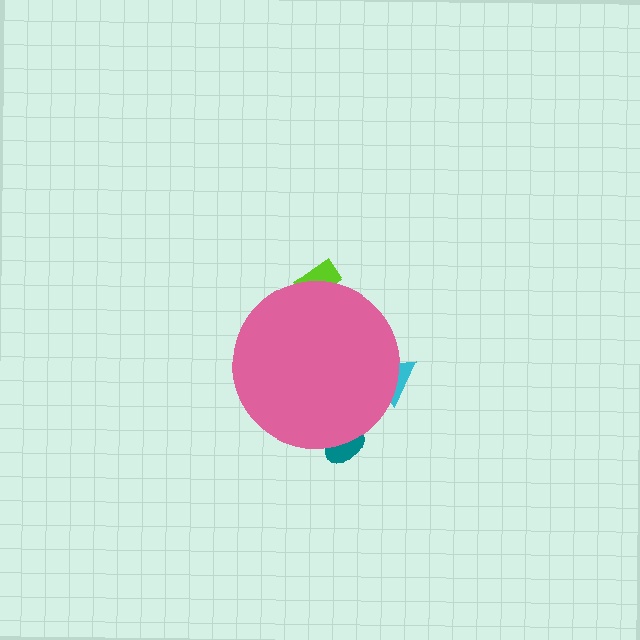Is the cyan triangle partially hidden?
Yes, the cyan triangle is partially hidden behind the pink circle.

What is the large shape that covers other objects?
A pink circle.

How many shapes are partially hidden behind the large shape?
3 shapes are partially hidden.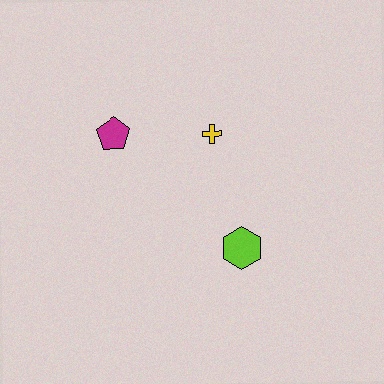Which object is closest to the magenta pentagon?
The yellow cross is closest to the magenta pentagon.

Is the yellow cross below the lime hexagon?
No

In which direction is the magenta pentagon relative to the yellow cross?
The magenta pentagon is to the left of the yellow cross.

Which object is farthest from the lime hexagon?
The magenta pentagon is farthest from the lime hexagon.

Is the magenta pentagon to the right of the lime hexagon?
No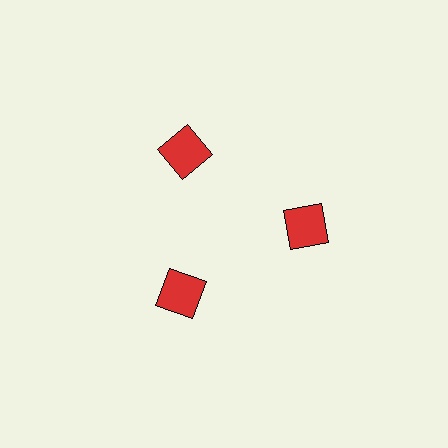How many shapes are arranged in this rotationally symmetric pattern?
There are 3 shapes, arranged in 3 groups of 1.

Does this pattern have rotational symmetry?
Yes, this pattern has 3-fold rotational symmetry. It looks the same after rotating 120 degrees around the center.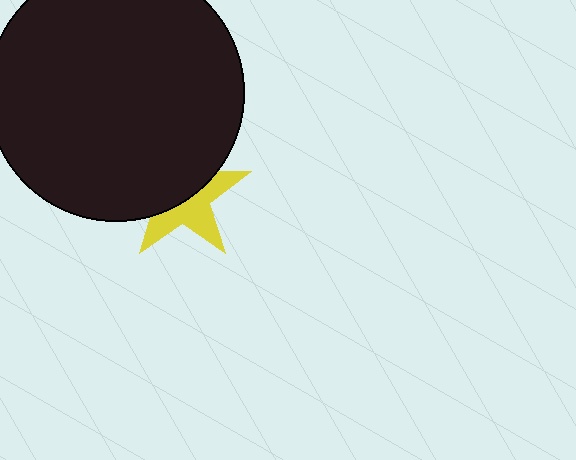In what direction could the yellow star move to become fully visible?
The yellow star could move down. That would shift it out from behind the black circle entirely.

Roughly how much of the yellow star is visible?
About half of it is visible (roughly 47%).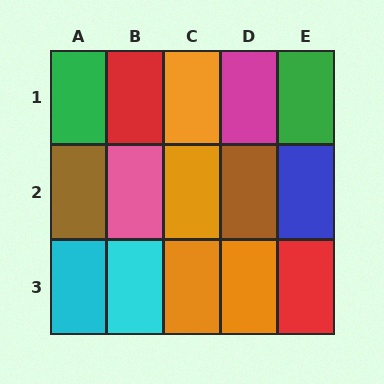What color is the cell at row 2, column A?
Brown.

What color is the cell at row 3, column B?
Cyan.